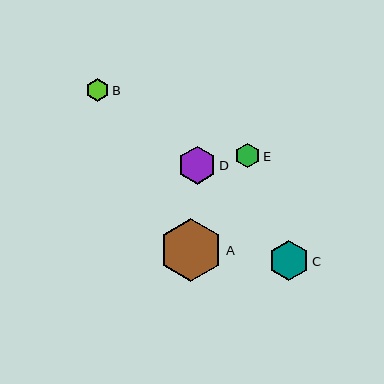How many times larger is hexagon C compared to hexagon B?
Hexagon C is approximately 1.8 times the size of hexagon B.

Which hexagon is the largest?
Hexagon A is the largest with a size of approximately 63 pixels.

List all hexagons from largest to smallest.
From largest to smallest: A, C, D, E, B.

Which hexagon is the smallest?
Hexagon B is the smallest with a size of approximately 23 pixels.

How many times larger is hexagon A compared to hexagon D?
Hexagon A is approximately 1.7 times the size of hexagon D.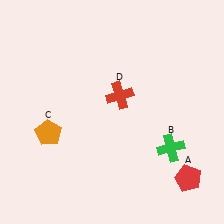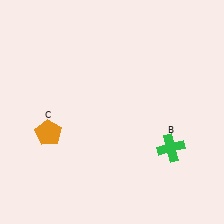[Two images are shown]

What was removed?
The red cross (D), the red pentagon (A) were removed in Image 2.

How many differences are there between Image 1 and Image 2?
There are 2 differences between the two images.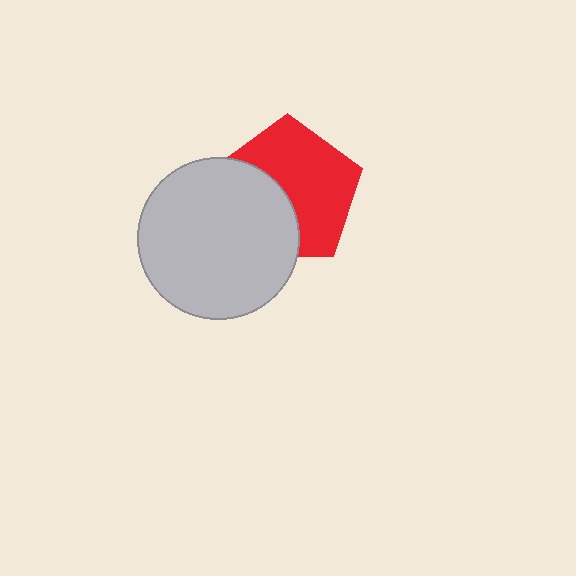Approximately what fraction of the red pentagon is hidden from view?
Roughly 40% of the red pentagon is hidden behind the light gray circle.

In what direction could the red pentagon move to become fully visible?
The red pentagon could move toward the upper-right. That would shift it out from behind the light gray circle entirely.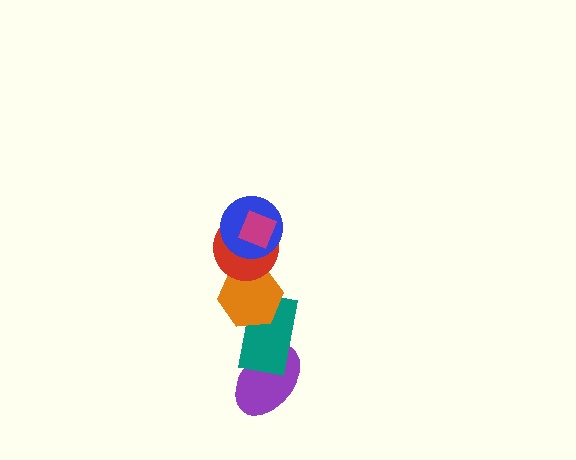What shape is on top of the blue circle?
The magenta diamond is on top of the blue circle.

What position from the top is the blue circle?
The blue circle is 2nd from the top.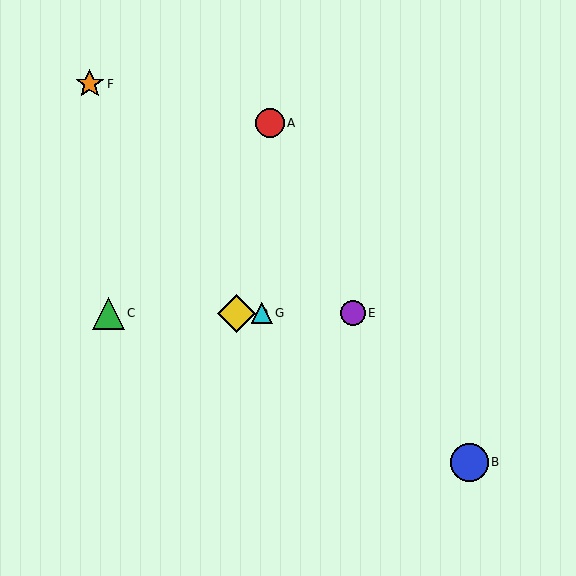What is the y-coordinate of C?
Object C is at y≈313.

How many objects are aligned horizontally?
4 objects (C, D, E, G) are aligned horizontally.